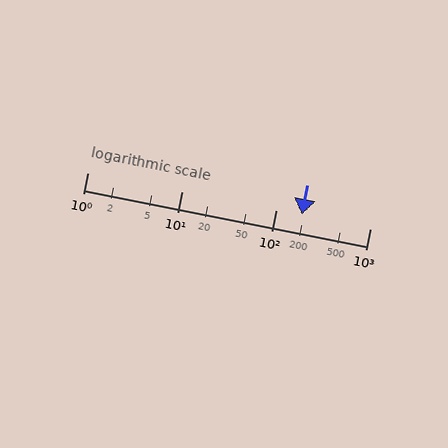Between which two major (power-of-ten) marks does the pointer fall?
The pointer is between 100 and 1000.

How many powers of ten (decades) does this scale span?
The scale spans 3 decades, from 1 to 1000.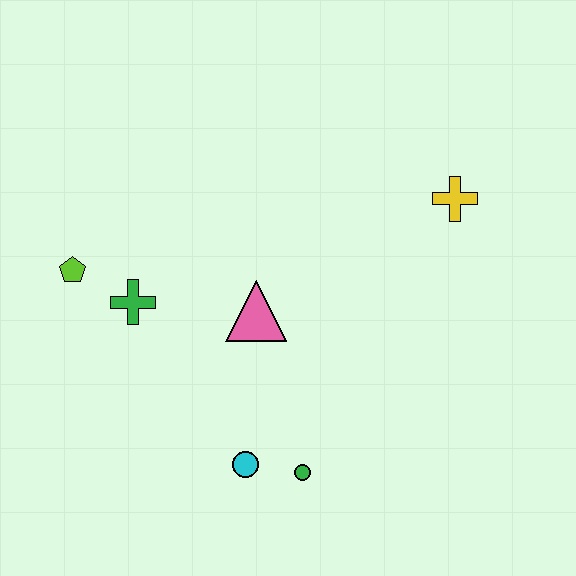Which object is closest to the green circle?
The cyan circle is closest to the green circle.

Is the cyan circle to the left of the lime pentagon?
No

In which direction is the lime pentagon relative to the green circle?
The lime pentagon is to the left of the green circle.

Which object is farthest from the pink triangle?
The yellow cross is farthest from the pink triangle.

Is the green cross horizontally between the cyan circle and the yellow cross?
No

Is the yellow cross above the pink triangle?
Yes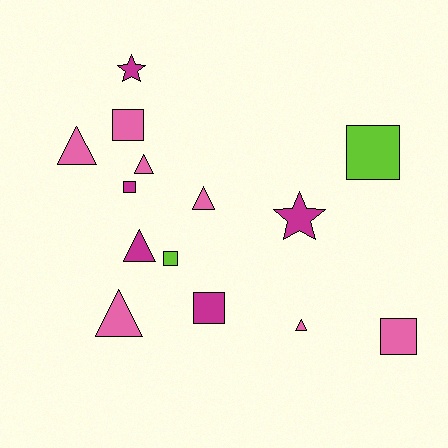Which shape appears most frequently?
Square, with 6 objects.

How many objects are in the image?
There are 14 objects.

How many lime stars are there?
There are no lime stars.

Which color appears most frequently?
Pink, with 7 objects.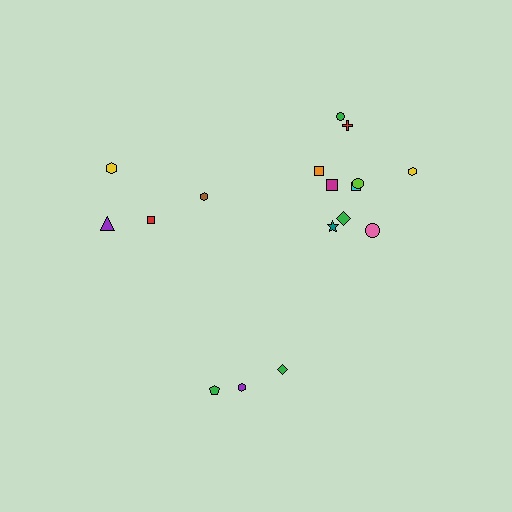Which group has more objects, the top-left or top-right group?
The top-right group.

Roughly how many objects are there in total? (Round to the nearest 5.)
Roughly 15 objects in total.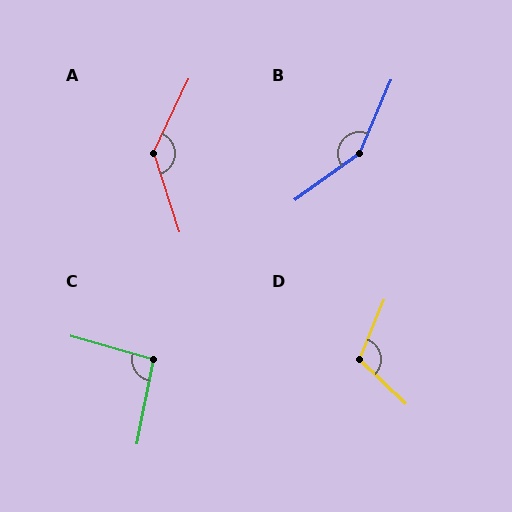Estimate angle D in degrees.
Approximately 111 degrees.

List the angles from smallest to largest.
C (94°), D (111°), A (136°), B (149°).